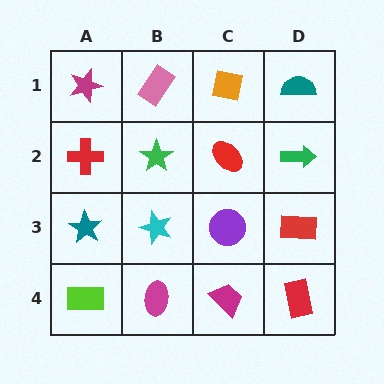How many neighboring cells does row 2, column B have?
4.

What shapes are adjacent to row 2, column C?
An orange square (row 1, column C), a purple circle (row 3, column C), a green star (row 2, column B), a green arrow (row 2, column D).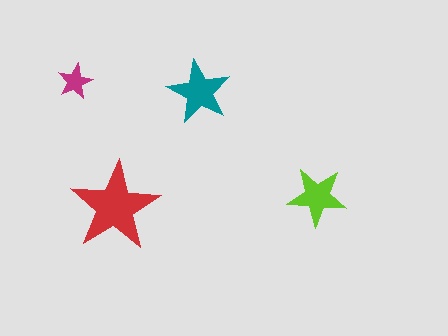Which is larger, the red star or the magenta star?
The red one.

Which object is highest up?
The magenta star is topmost.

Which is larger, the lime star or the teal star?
The teal one.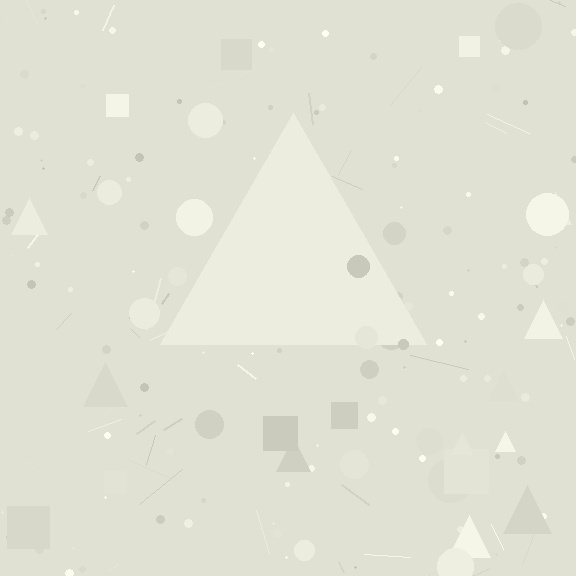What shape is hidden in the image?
A triangle is hidden in the image.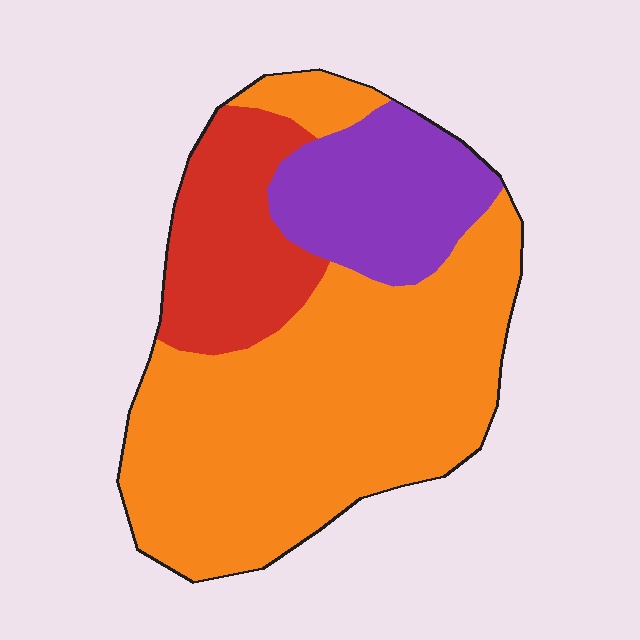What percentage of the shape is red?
Red covers roughly 20% of the shape.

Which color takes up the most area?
Orange, at roughly 60%.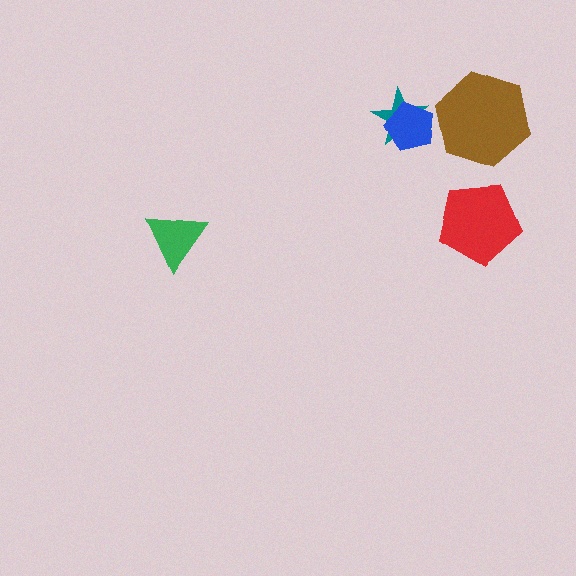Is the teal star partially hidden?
Yes, it is partially covered by another shape.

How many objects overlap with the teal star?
1 object overlaps with the teal star.